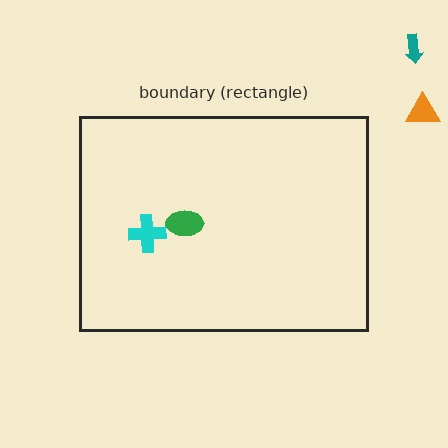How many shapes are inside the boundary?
2 inside, 2 outside.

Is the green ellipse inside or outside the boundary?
Inside.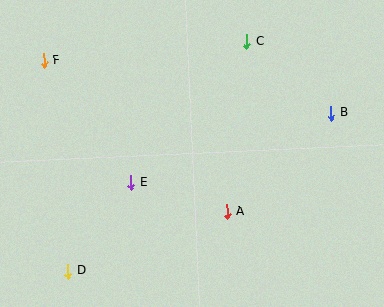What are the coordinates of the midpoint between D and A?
The midpoint between D and A is at (148, 241).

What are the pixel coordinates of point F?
Point F is at (44, 60).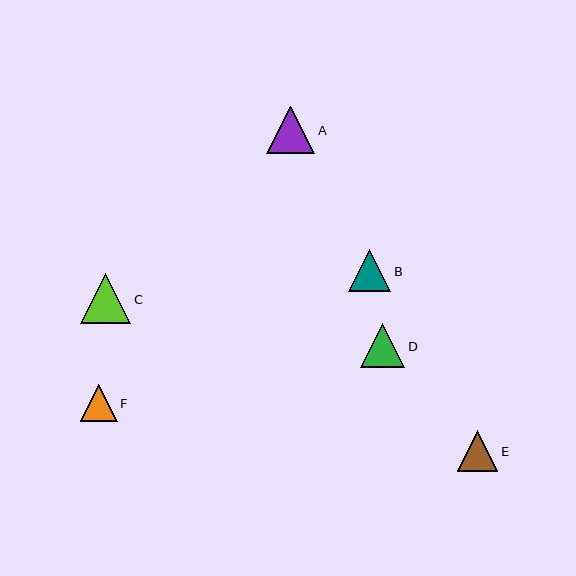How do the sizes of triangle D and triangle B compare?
Triangle D and triangle B are approximately the same size.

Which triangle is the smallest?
Triangle F is the smallest with a size of approximately 37 pixels.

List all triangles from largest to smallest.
From largest to smallest: C, A, D, B, E, F.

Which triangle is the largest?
Triangle C is the largest with a size of approximately 51 pixels.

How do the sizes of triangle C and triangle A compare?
Triangle C and triangle A are approximately the same size.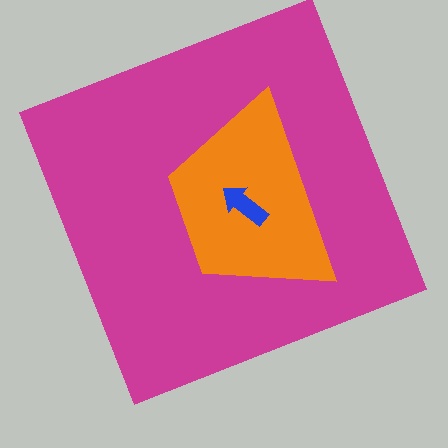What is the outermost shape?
The magenta square.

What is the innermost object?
The blue arrow.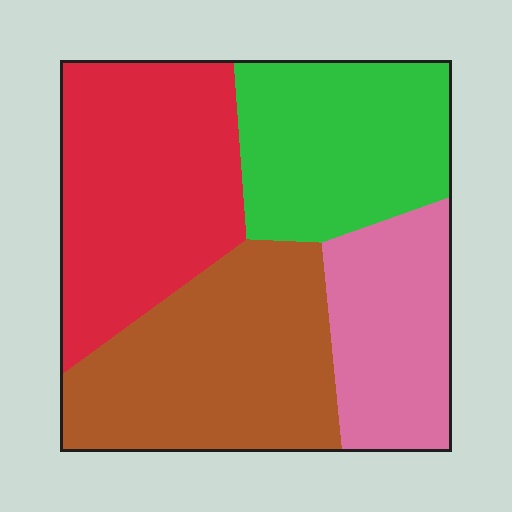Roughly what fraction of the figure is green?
Green takes up about one quarter (1/4) of the figure.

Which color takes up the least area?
Pink, at roughly 20%.